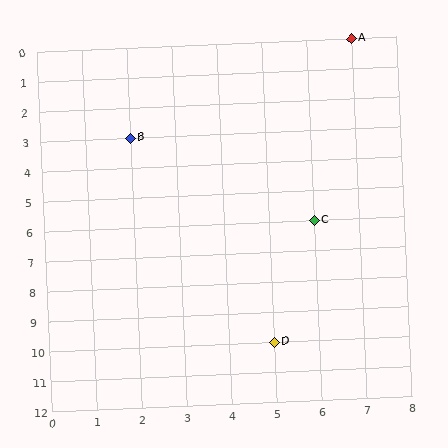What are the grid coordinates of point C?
Point C is at grid coordinates (6, 6).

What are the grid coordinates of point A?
Point A is at grid coordinates (7, 0).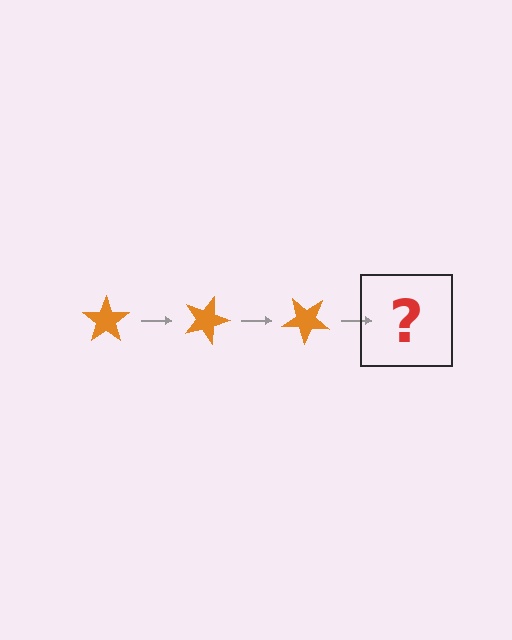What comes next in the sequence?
The next element should be an orange star rotated 60 degrees.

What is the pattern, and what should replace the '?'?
The pattern is that the star rotates 20 degrees each step. The '?' should be an orange star rotated 60 degrees.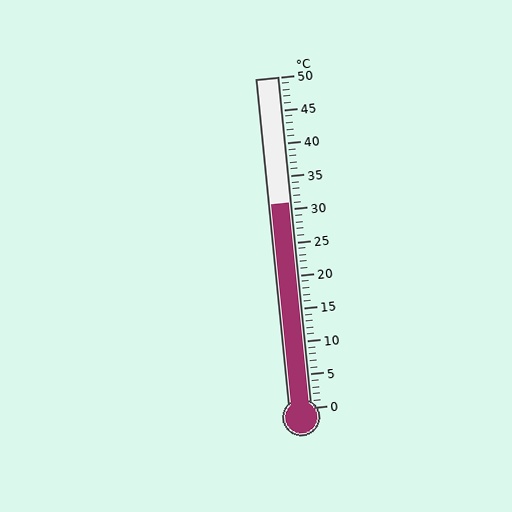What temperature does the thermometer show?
The thermometer shows approximately 31°C.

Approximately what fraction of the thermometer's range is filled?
The thermometer is filled to approximately 60% of its range.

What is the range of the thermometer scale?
The thermometer scale ranges from 0°C to 50°C.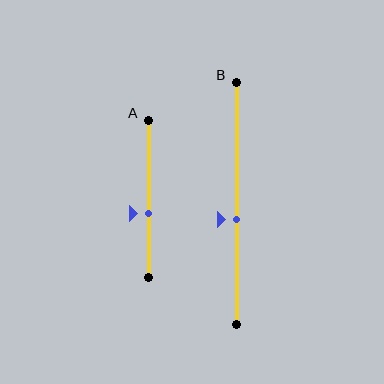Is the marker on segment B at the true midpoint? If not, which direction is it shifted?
No, the marker on segment B is shifted downward by about 7% of the segment length.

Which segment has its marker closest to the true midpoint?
Segment B has its marker closest to the true midpoint.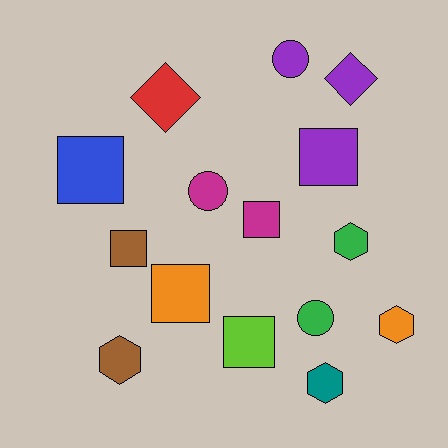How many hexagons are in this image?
There are 4 hexagons.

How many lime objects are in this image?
There is 1 lime object.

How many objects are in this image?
There are 15 objects.